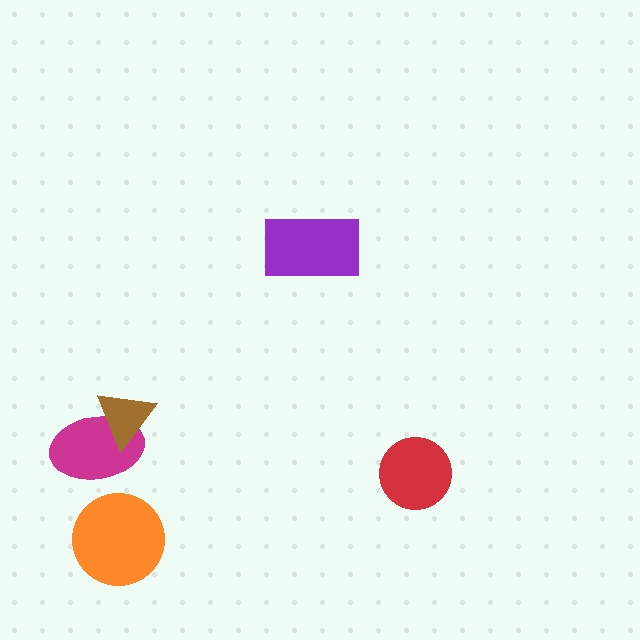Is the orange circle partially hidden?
No, no other shape covers it.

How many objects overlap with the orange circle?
0 objects overlap with the orange circle.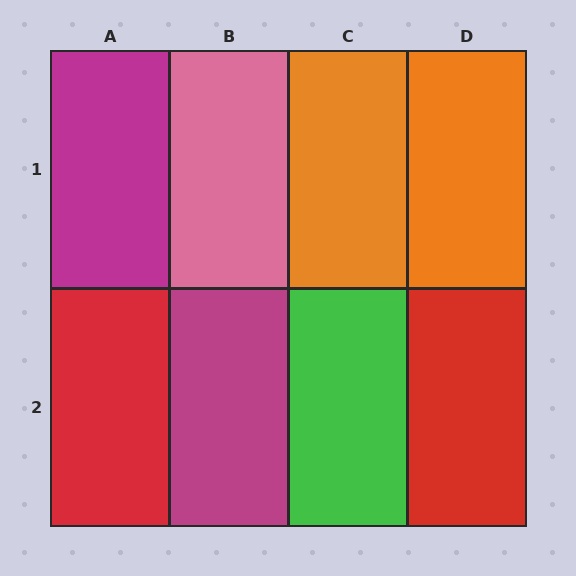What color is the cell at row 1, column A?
Magenta.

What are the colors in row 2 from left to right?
Red, magenta, green, red.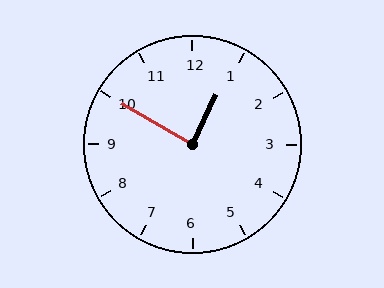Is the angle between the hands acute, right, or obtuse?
It is right.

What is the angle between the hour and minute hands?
Approximately 85 degrees.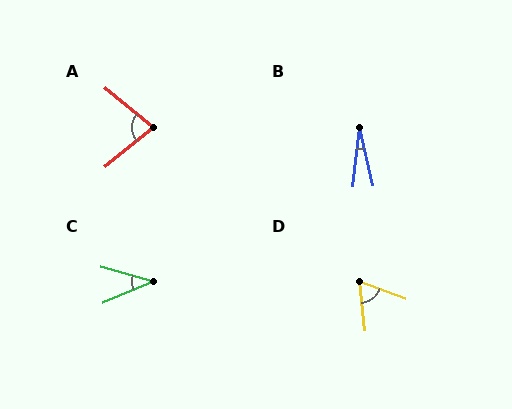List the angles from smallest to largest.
B (20°), C (38°), D (64°), A (78°).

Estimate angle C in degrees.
Approximately 38 degrees.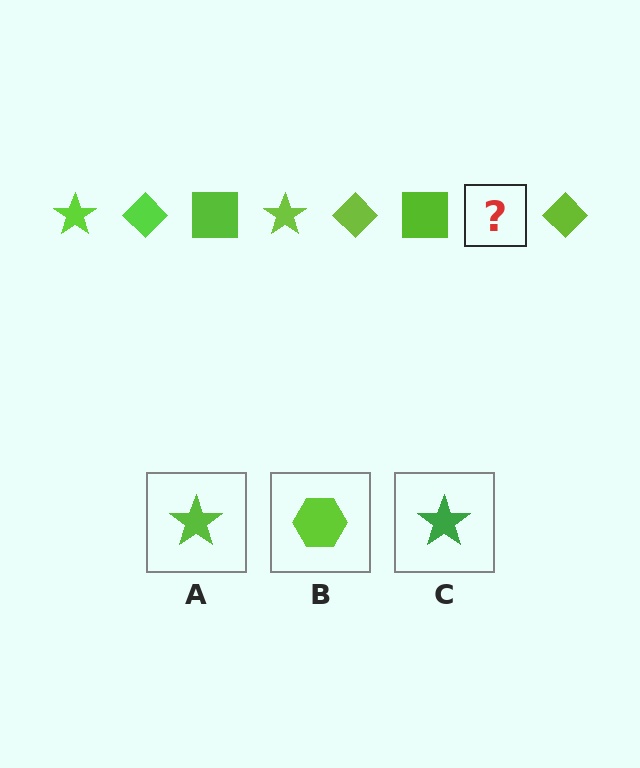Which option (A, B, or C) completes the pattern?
A.